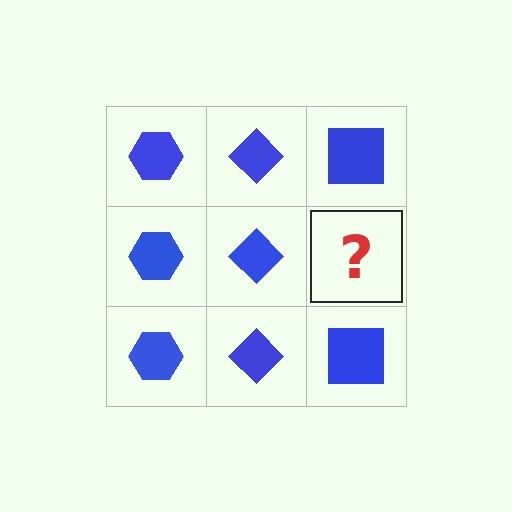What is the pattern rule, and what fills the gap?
The rule is that each column has a consistent shape. The gap should be filled with a blue square.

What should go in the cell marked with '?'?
The missing cell should contain a blue square.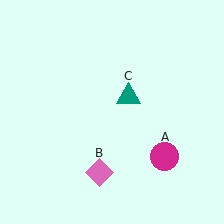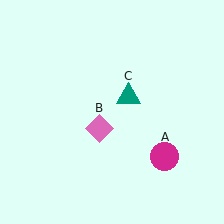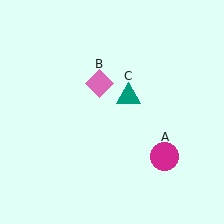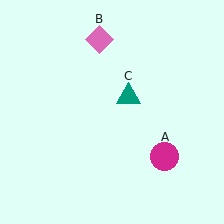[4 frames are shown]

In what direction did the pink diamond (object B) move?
The pink diamond (object B) moved up.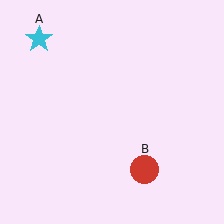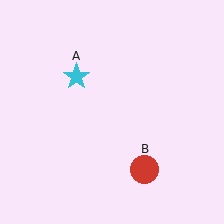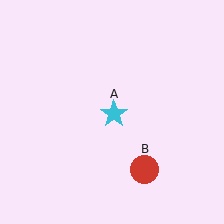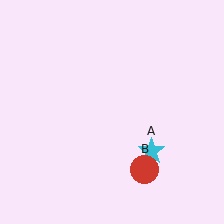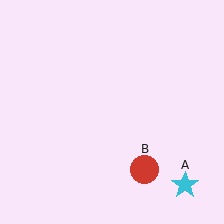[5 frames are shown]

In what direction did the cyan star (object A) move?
The cyan star (object A) moved down and to the right.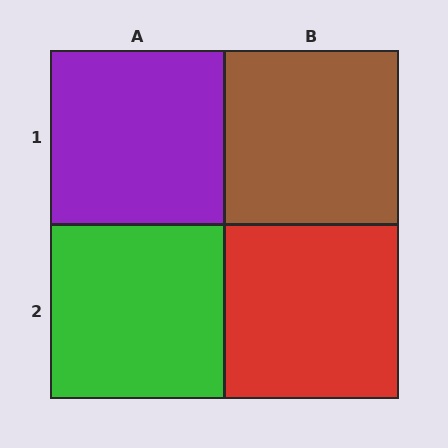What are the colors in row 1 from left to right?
Purple, brown.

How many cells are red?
1 cell is red.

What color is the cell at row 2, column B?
Red.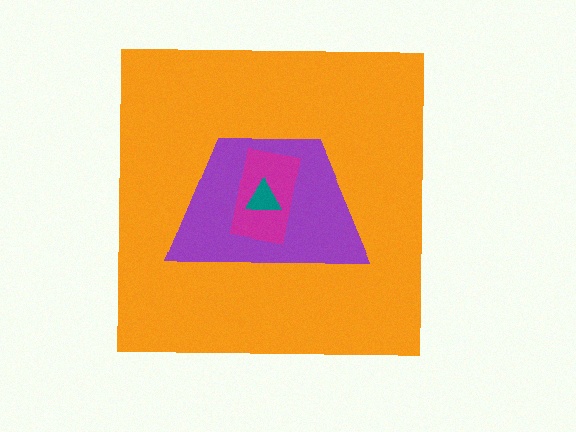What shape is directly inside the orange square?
The purple trapezoid.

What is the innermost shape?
The teal triangle.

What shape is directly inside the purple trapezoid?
The magenta rectangle.